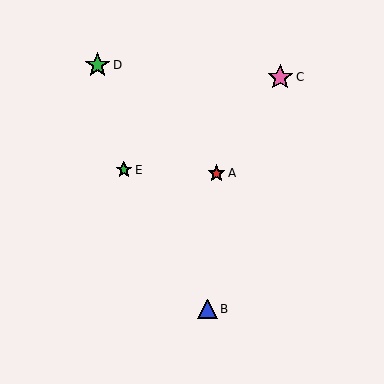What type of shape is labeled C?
Shape C is a pink star.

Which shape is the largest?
The pink star (labeled C) is the largest.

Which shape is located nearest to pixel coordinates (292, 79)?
The pink star (labeled C) at (280, 77) is nearest to that location.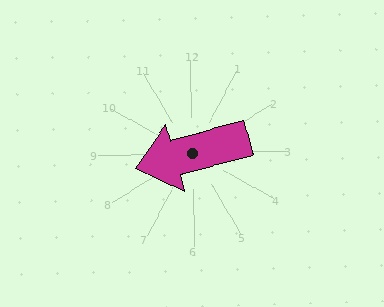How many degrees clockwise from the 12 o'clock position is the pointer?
Approximately 256 degrees.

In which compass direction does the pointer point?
West.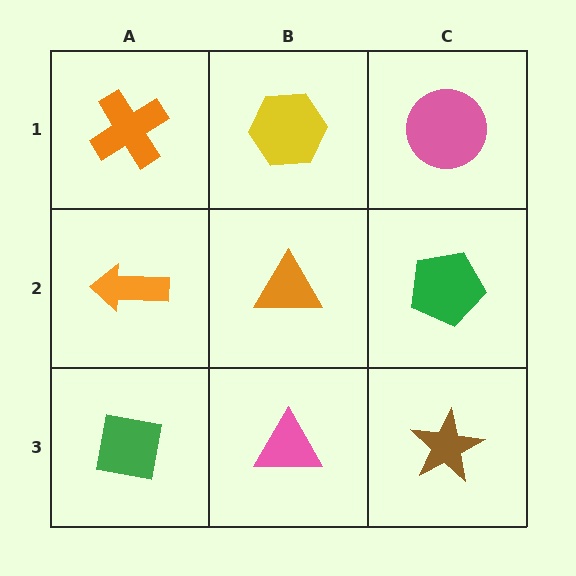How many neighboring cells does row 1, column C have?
2.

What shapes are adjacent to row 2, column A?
An orange cross (row 1, column A), a green square (row 3, column A), an orange triangle (row 2, column B).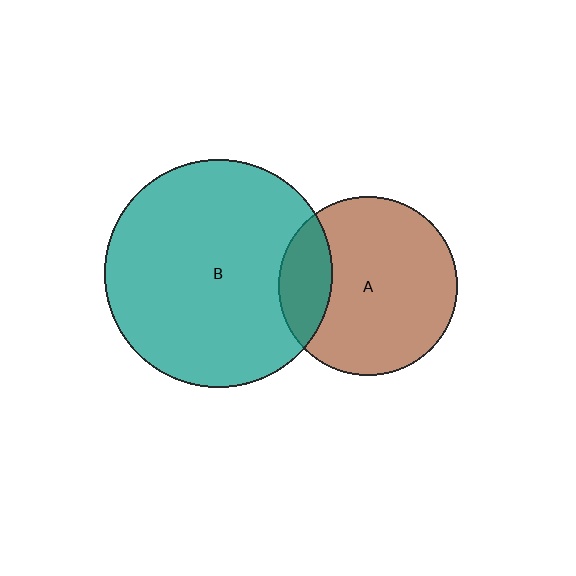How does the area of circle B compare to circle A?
Approximately 1.6 times.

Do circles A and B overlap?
Yes.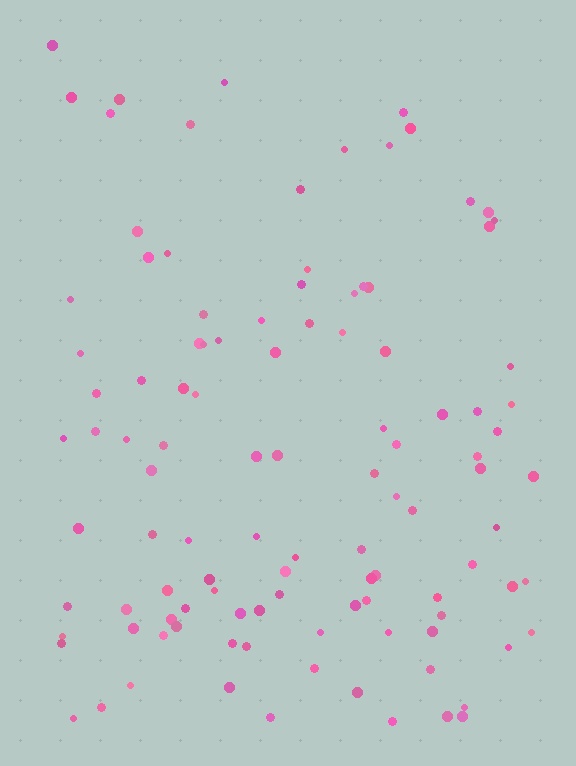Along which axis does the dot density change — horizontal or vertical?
Vertical.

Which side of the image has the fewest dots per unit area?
The top.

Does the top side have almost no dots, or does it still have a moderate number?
Still a moderate number, just noticeably fewer than the bottom.